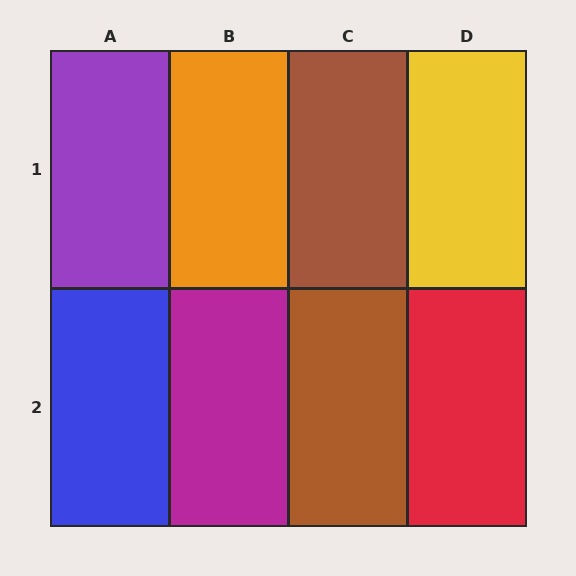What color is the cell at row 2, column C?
Brown.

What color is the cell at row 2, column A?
Blue.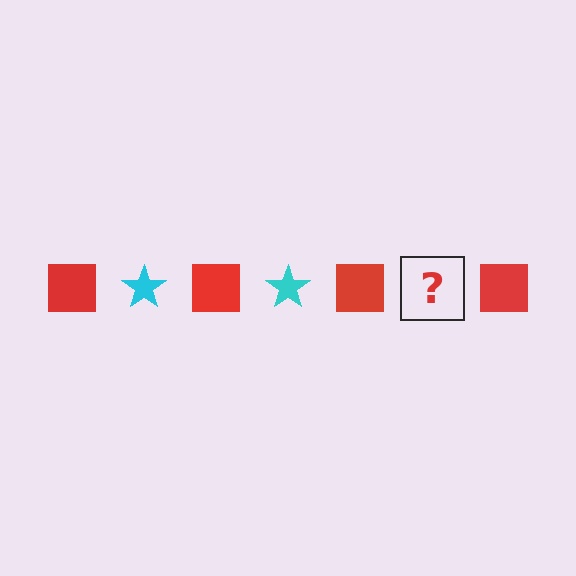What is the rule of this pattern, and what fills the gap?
The rule is that the pattern alternates between red square and cyan star. The gap should be filled with a cyan star.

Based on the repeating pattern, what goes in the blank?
The blank should be a cyan star.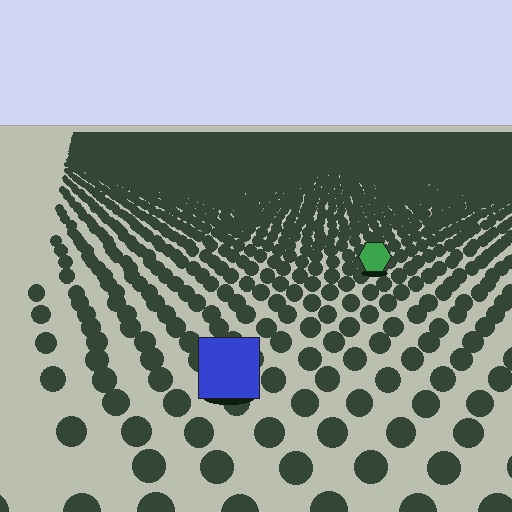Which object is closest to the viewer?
The blue square is closest. The texture marks near it are larger and more spread out.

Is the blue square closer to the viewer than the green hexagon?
Yes. The blue square is closer — you can tell from the texture gradient: the ground texture is coarser near it.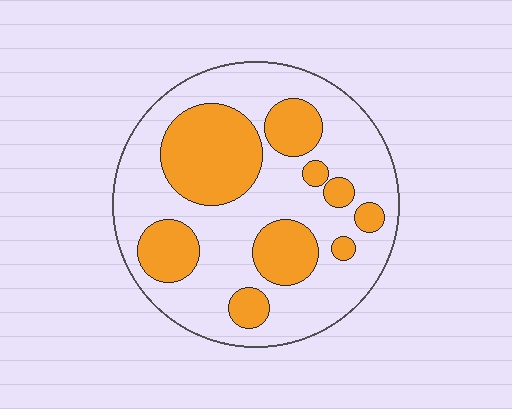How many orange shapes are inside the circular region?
9.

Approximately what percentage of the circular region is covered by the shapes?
Approximately 35%.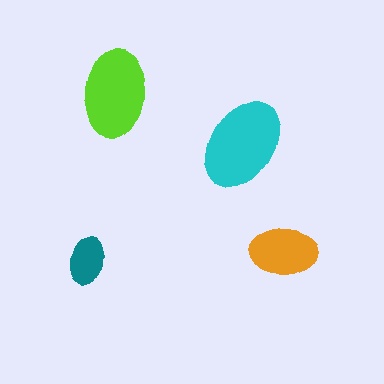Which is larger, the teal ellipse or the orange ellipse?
The orange one.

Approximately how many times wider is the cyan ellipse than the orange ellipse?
About 1.5 times wider.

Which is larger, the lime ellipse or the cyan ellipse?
The cyan one.